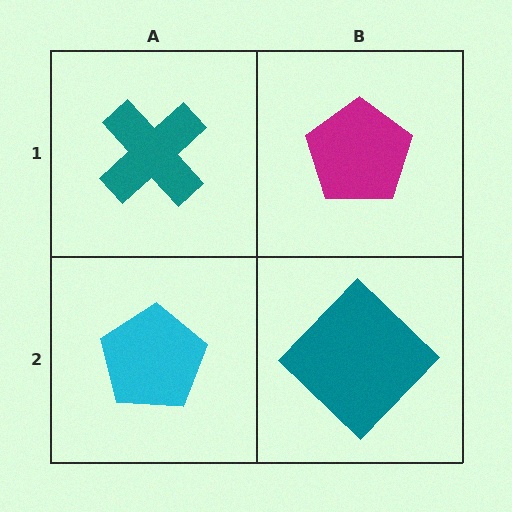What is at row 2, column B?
A teal diamond.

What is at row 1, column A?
A teal cross.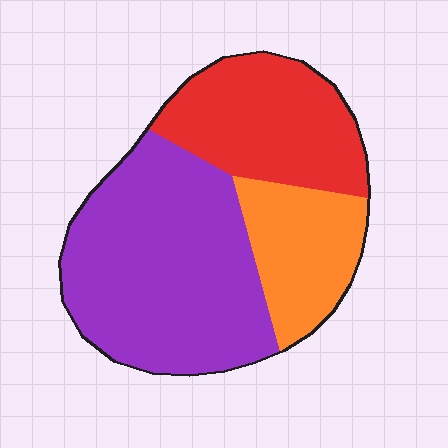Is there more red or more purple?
Purple.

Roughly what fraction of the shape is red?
Red takes up about one quarter (1/4) of the shape.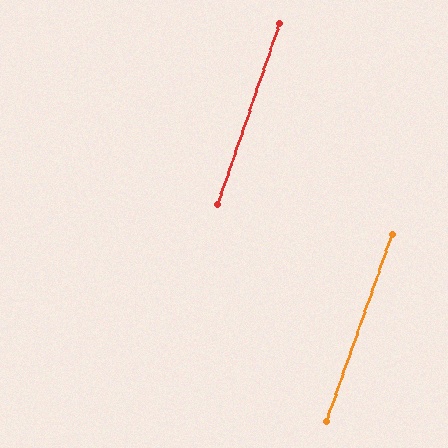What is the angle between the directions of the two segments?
Approximately 1 degree.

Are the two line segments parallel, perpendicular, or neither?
Parallel — their directions differ by only 0.6°.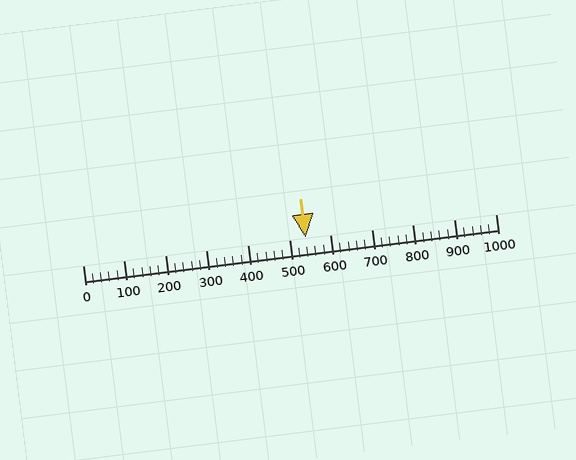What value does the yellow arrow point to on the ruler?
The yellow arrow points to approximately 540.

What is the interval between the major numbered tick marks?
The major tick marks are spaced 100 units apart.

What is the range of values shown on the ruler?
The ruler shows values from 0 to 1000.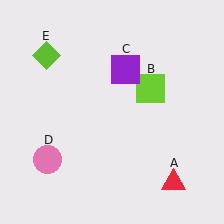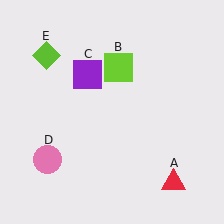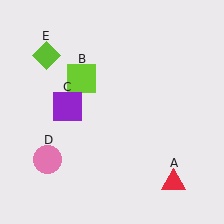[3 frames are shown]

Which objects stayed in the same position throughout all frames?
Red triangle (object A) and pink circle (object D) and lime diamond (object E) remained stationary.